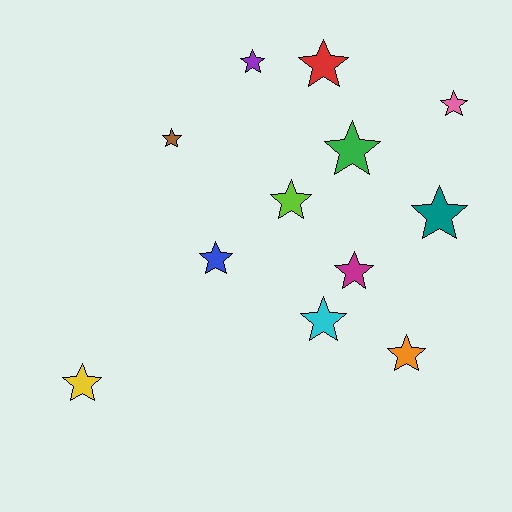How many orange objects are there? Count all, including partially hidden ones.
There is 1 orange object.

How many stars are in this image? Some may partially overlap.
There are 12 stars.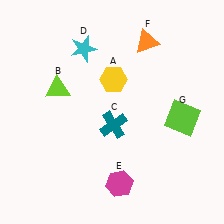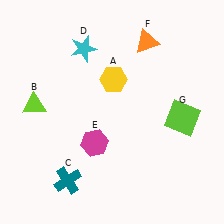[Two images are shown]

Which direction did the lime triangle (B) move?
The lime triangle (B) moved left.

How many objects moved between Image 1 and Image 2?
3 objects moved between the two images.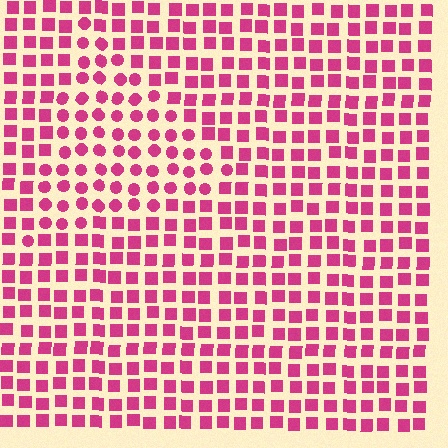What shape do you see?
I see a triangle.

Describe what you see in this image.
The image is filled with small magenta elements arranged in a uniform grid. A triangle-shaped region contains circles, while the surrounding area contains squares. The boundary is defined purely by the change in element shape.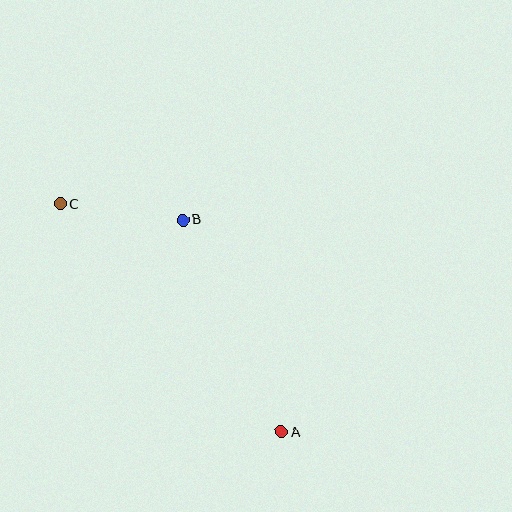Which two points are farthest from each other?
Points A and C are farthest from each other.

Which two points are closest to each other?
Points B and C are closest to each other.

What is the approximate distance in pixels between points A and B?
The distance between A and B is approximately 233 pixels.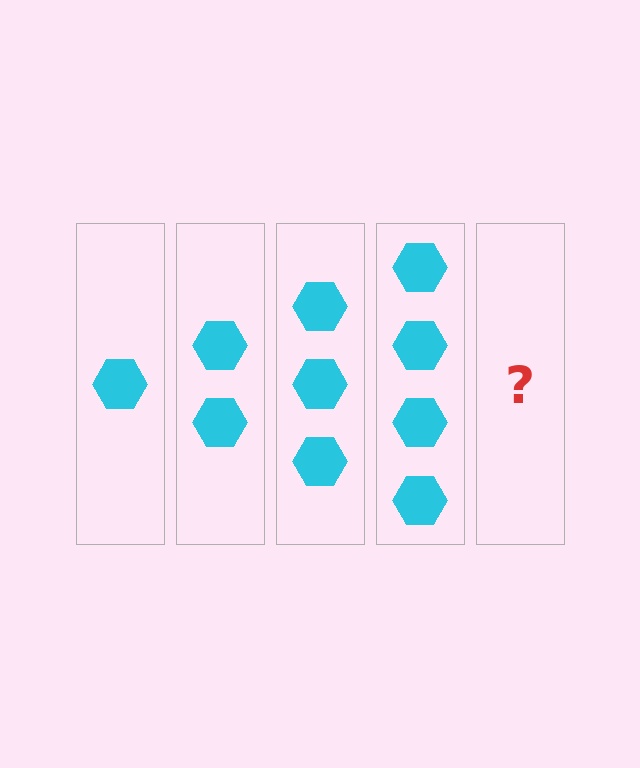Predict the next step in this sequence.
The next step is 5 hexagons.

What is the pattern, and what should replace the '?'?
The pattern is that each step adds one more hexagon. The '?' should be 5 hexagons.